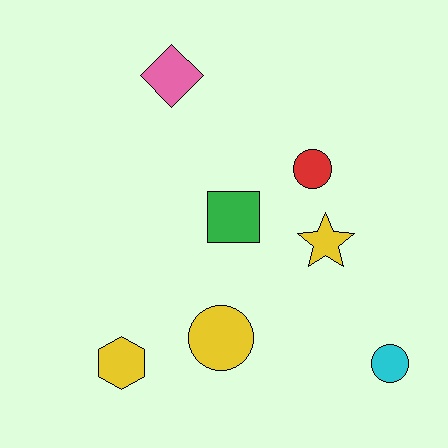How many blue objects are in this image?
There are no blue objects.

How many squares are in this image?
There is 1 square.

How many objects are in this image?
There are 7 objects.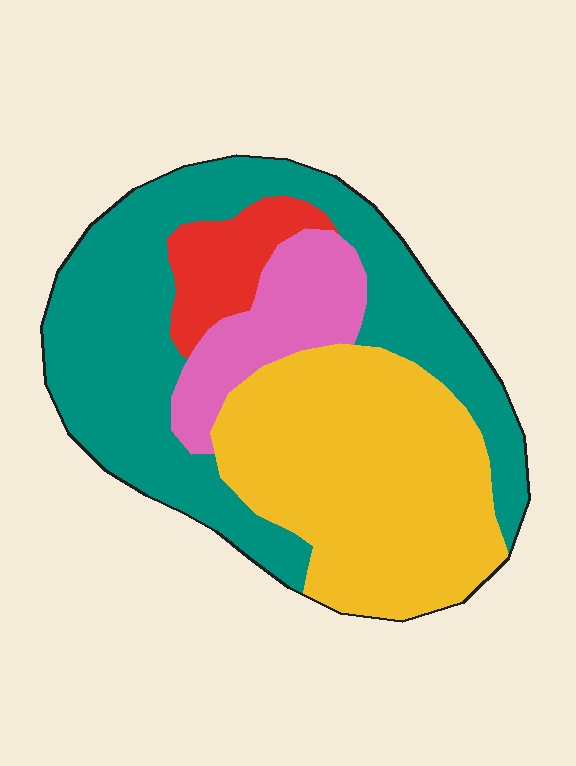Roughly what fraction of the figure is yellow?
Yellow covers roughly 35% of the figure.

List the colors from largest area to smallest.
From largest to smallest: teal, yellow, pink, red.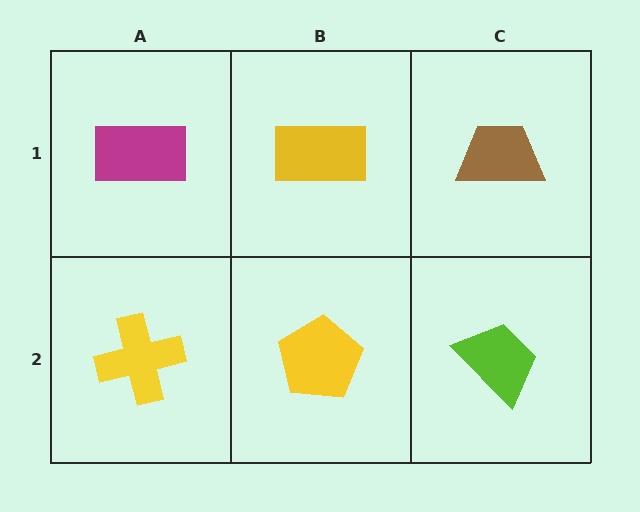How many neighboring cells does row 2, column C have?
2.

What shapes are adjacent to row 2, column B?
A yellow rectangle (row 1, column B), a yellow cross (row 2, column A), a lime trapezoid (row 2, column C).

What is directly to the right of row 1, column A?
A yellow rectangle.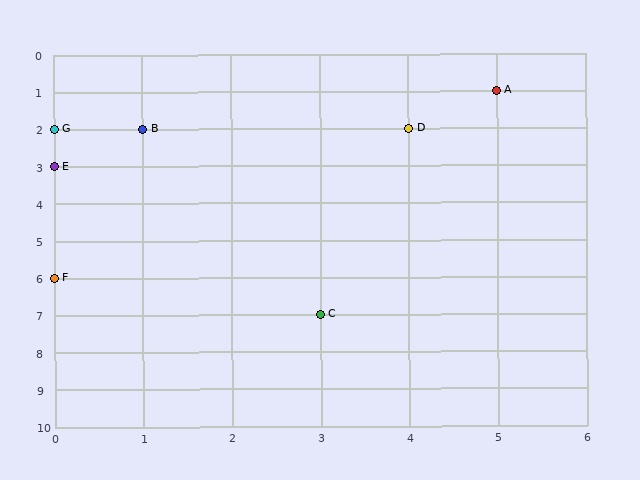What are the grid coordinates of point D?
Point D is at grid coordinates (4, 2).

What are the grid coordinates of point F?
Point F is at grid coordinates (0, 6).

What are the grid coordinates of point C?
Point C is at grid coordinates (3, 7).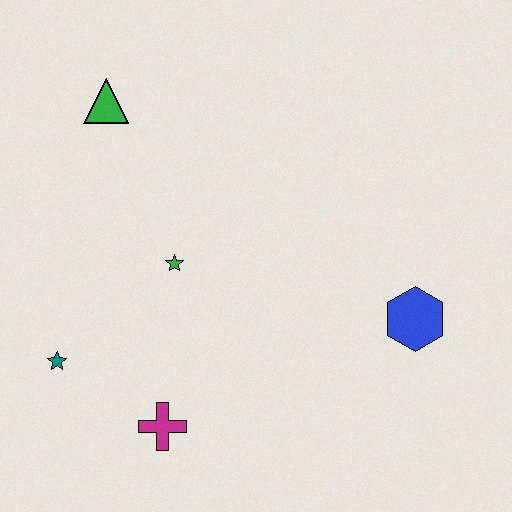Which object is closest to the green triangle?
The green star is closest to the green triangle.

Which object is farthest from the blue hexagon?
The green triangle is farthest from the blue hexagon.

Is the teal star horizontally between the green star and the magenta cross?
No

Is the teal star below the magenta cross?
No